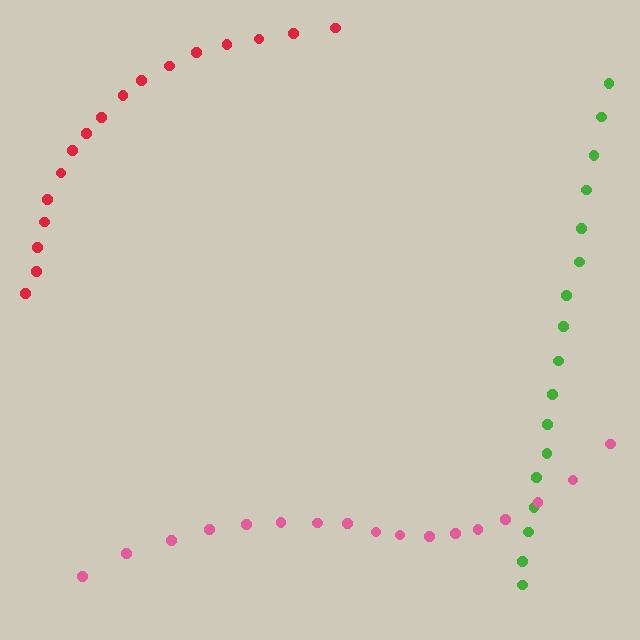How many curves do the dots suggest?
There are 3 distinct paths.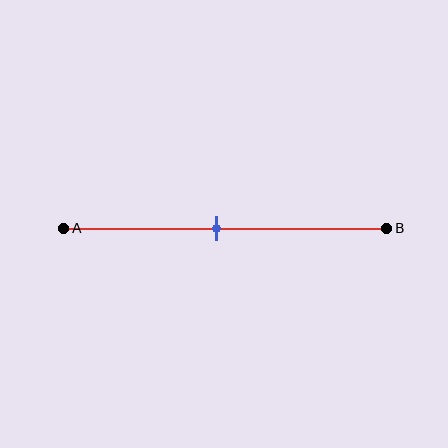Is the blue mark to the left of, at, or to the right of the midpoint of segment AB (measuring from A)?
The blue mark is approximately at the midpoint of segment AB.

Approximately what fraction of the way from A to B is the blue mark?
The blue mark is approximately 45% of the way from A to B.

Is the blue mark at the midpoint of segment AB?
Yes, the mark is approximately at the midpoint.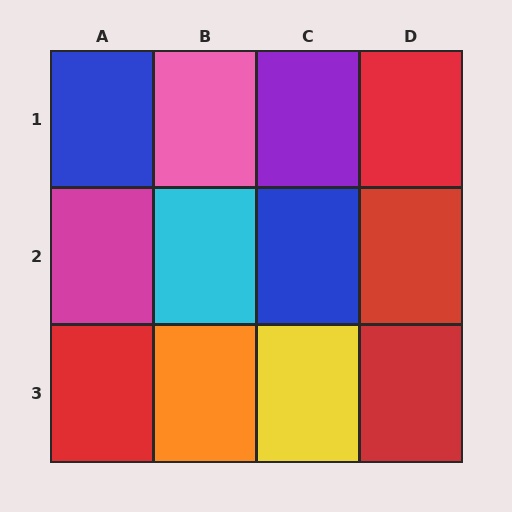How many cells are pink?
1 cell is pink.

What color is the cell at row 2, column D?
Red.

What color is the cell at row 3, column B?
Orange.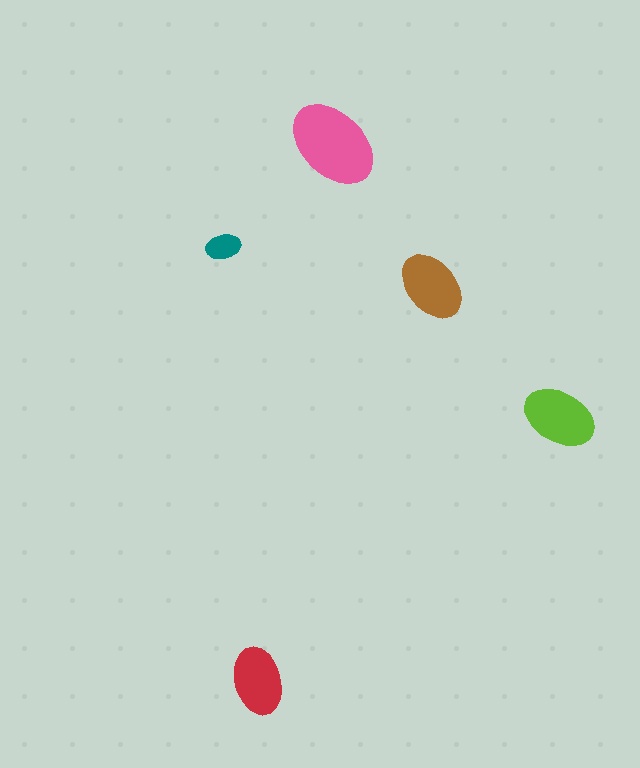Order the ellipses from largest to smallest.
the pink one, the lime one, the brown one, the red one, the teal one.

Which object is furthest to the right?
The lime ellipse is rightmost.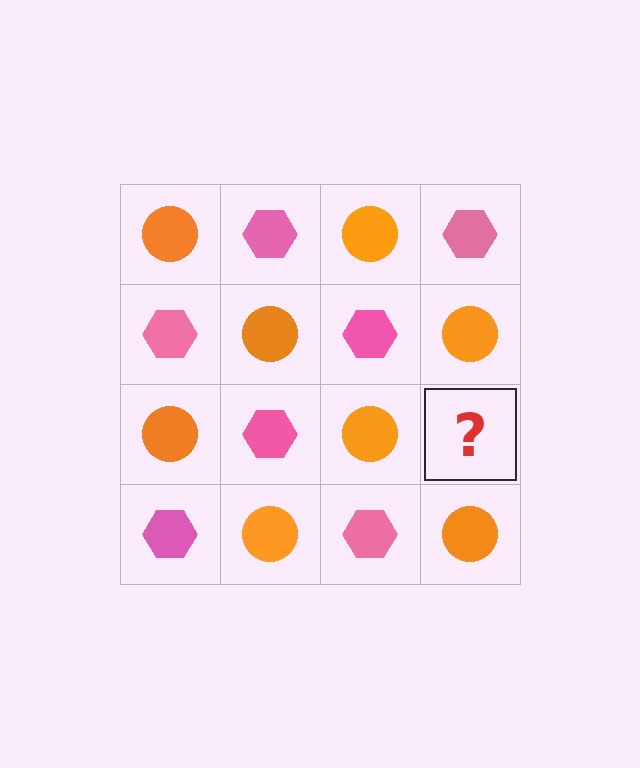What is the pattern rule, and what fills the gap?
The rule is that it alternates orange circle and pink hexagon in a checkerboard pattern. The gap should be filled with a pink hexagon.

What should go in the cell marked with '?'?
The missing cell should contain a pink hexagon.